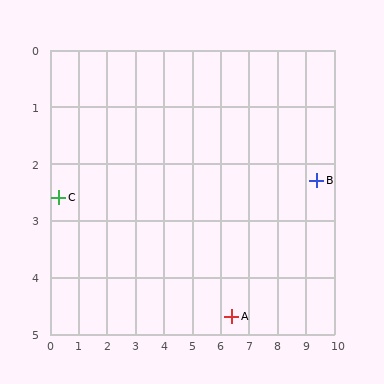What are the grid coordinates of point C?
Point C is at approximately (0.3, 2.6).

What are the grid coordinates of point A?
Point A is at approximately (6.4, 4.7).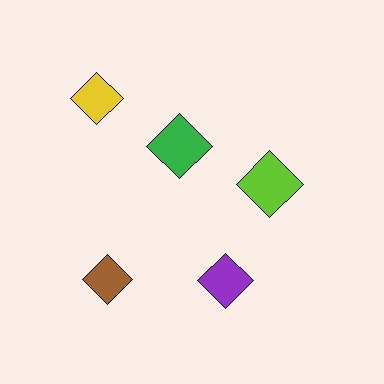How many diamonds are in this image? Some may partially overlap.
There are 5 diamonds.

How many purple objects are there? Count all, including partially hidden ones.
There is 1 purple object.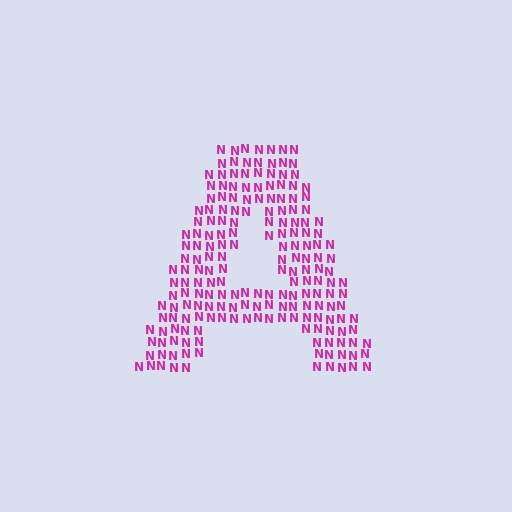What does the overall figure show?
The overall figure shows the letter A.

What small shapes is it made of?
It is made of small letter N's.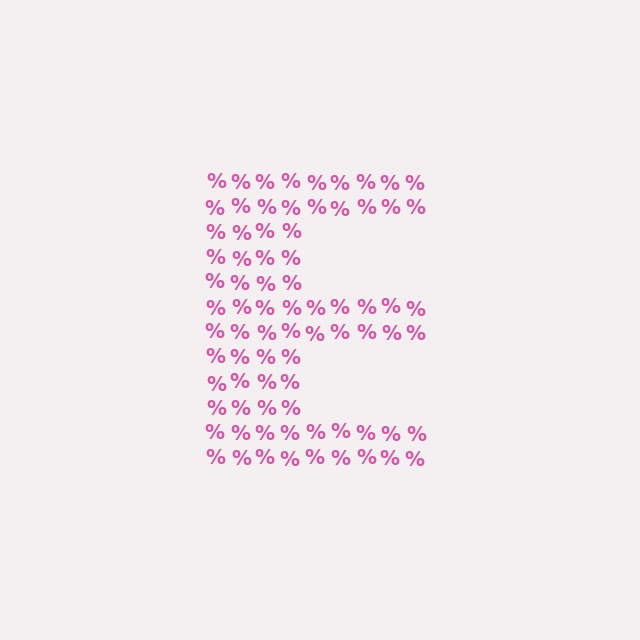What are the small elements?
The small elements are percent signs.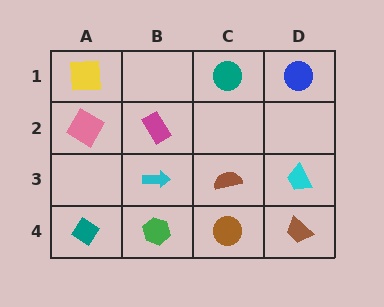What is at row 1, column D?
A blue circle.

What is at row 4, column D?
A brown trapezoid.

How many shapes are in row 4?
4 shapes.